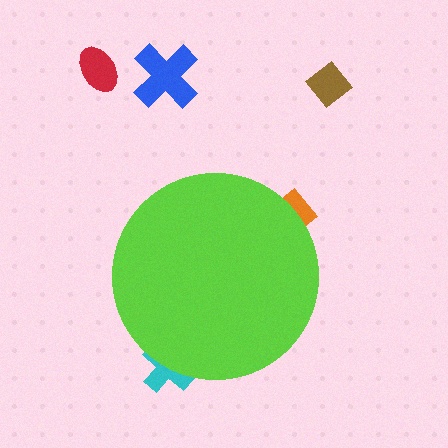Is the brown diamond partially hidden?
No, the brown diamond is fully visible.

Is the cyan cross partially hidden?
Yes, the cyan cross is partially hidden behind the lime circle.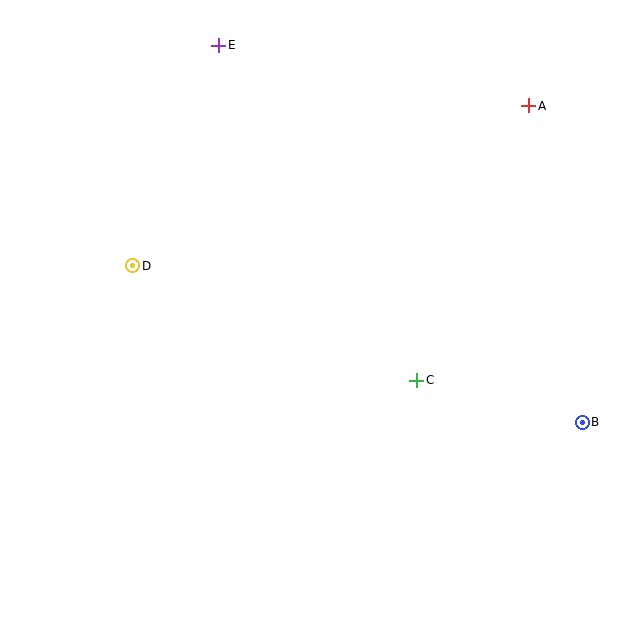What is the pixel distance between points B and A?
The distance between B and A is 321 pixels.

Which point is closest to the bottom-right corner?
Point B is closest to the bottom-right corner.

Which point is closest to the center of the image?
Point C at (417, 380) is closest to the center.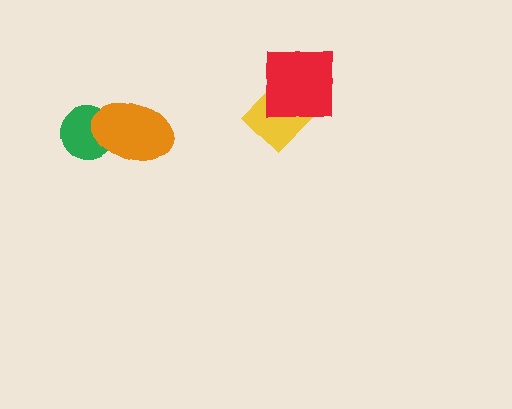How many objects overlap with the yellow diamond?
1 object overlaps with the yellow diamond.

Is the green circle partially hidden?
Yes, it is partially covered by another shape.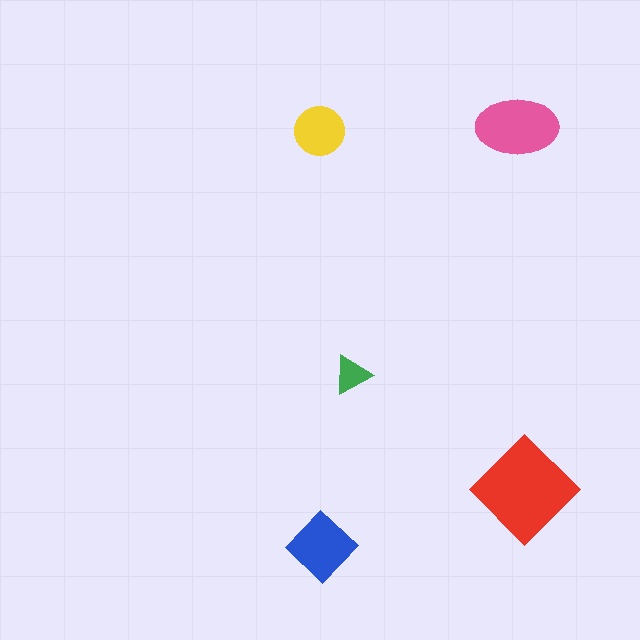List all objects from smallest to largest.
The green triangle, the yellow circle, the blue diamond, the pink ellipse, the red diamond.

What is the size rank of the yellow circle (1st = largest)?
4th.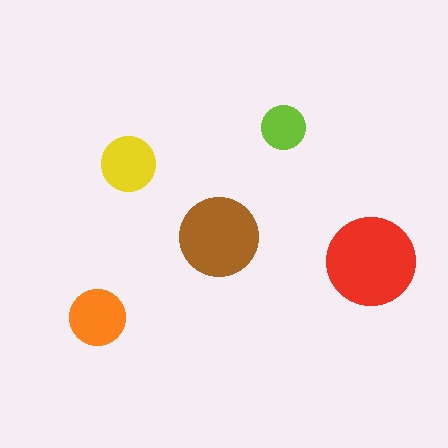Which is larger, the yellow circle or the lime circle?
The yellow one.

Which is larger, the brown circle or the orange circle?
The brown one.